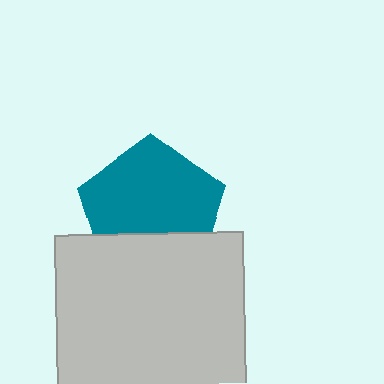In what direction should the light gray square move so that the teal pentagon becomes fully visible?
The light gray square should move down. That is the shortest direction to clear the overlap and leave the teal pentagon fully visible.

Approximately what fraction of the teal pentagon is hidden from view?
Roughly 31% of the teal pentagon is hidden behind the light gray square.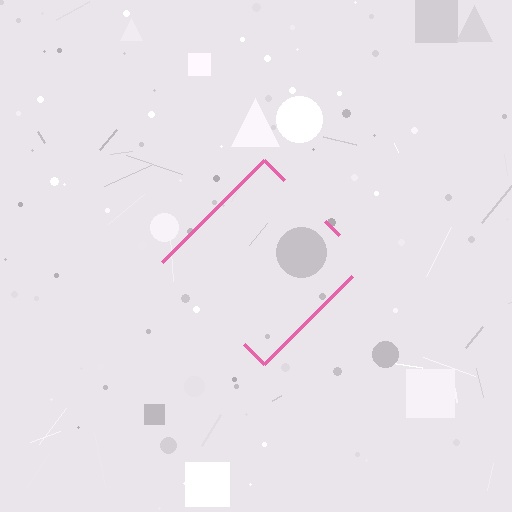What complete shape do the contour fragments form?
The contour fragments form a diamond.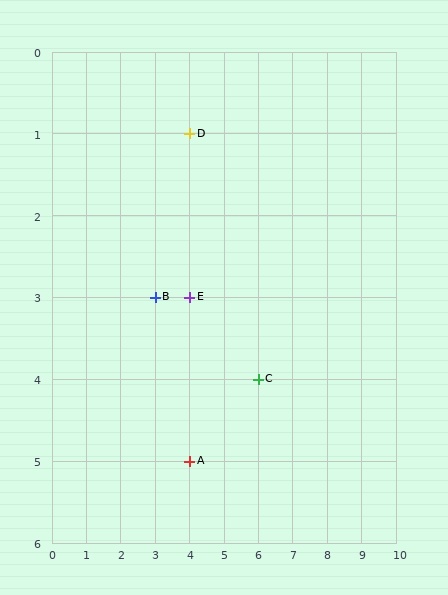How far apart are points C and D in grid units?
Points C and D are 2 columns and 3 rows apart (about 3.6 grid units diagonally).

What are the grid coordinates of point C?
Point C is at grid coordinates (6, 4).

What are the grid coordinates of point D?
Point D is at grid coordinates (4, 1).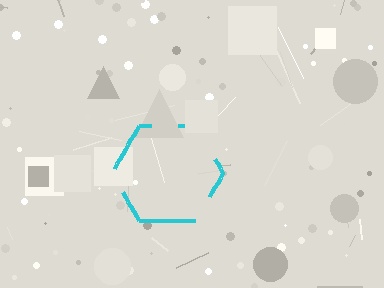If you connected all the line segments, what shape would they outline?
They would outline a hexagon.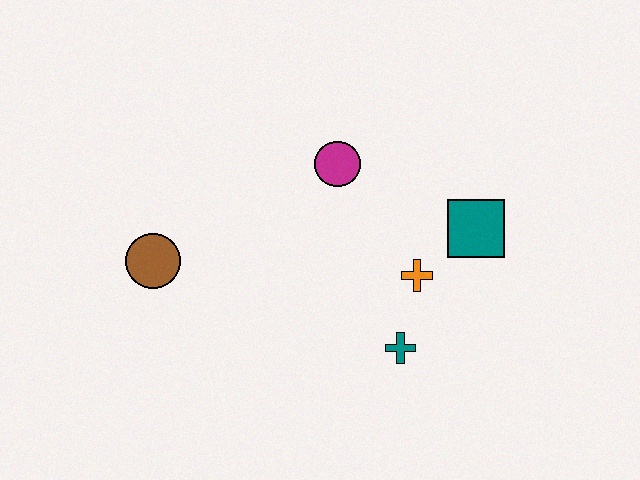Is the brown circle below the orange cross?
No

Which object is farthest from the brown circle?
The teal square is farthest from the brown circle.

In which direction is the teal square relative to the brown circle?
The teal square is to the right of the brown circle.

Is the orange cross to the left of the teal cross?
No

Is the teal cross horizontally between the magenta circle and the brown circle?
No